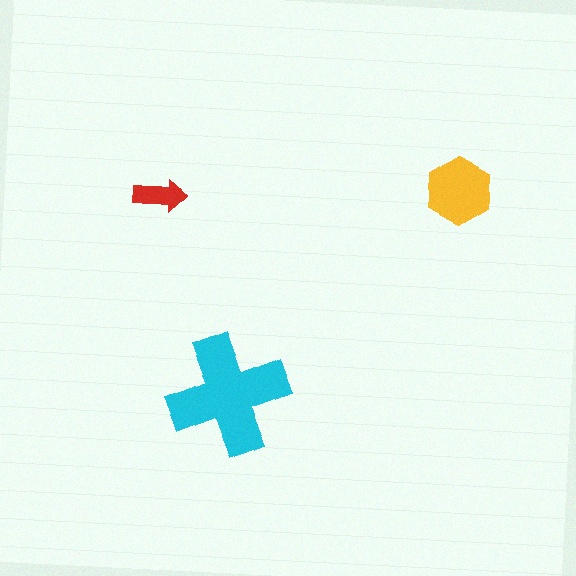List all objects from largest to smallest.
The cyan cross, the yellow hexagon, the red arrow.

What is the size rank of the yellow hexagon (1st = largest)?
2nd.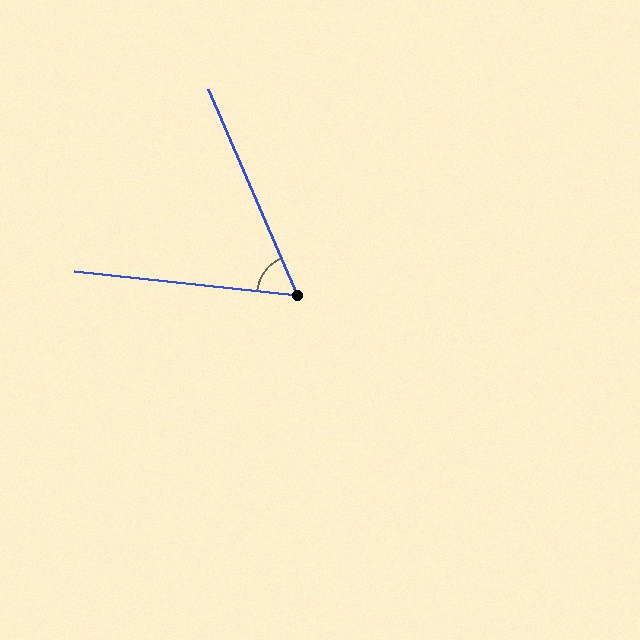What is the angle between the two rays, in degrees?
Approximately 61 degrees.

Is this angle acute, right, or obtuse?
It is acute.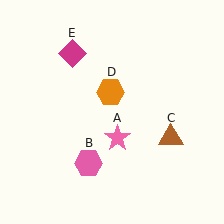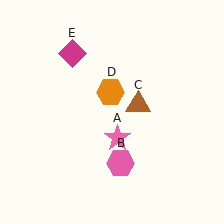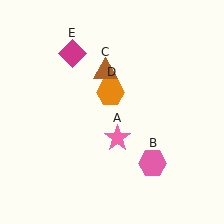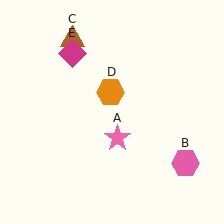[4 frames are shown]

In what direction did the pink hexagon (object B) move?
The pink hexagon (object B) moved right.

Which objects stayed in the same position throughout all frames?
Pink star (object A) and orange hexagon (object D) and magenta diamond (object E) remained stationary.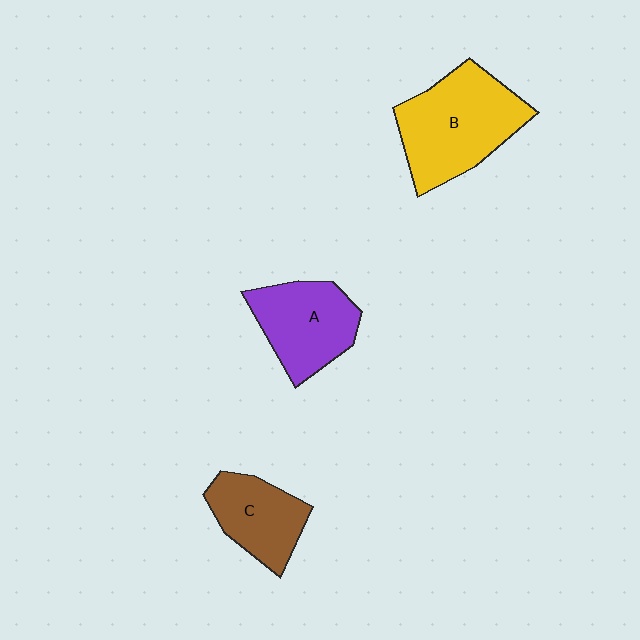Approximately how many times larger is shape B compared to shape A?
Approximately 1.4 times.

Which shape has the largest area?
Shape B (yellow).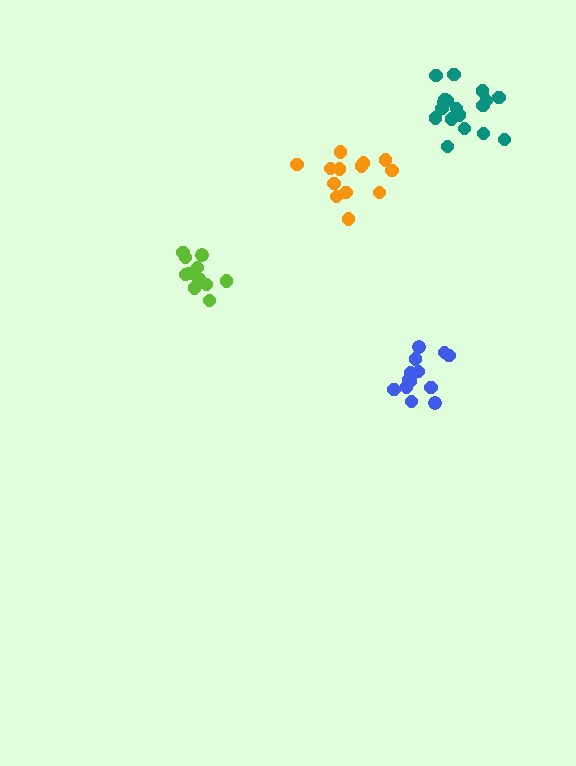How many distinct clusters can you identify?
There are 4 distinct clusters.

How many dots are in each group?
Group 1: 12 dots, Group 2: 18 dots, Group 3: 13 dots, Group 4: 13 dots (56 total).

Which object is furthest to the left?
The lime cluster is leftmost.